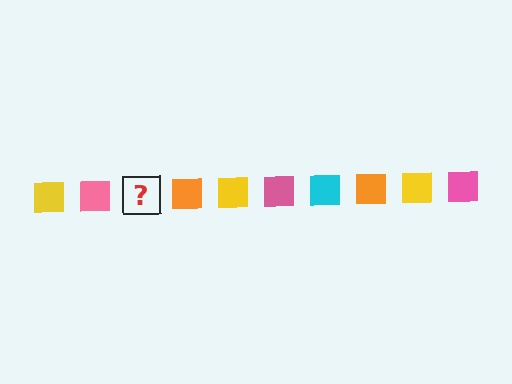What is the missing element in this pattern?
The missing element is a cyan square.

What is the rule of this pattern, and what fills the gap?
The rule is that the pattern cycles through yellow, pink, cyan, orange squares. The gap should be filled with a cyan square.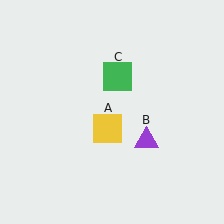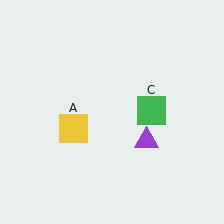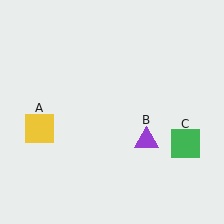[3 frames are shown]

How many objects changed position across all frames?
2 objects changed position: yellow square (object A), green square (object C).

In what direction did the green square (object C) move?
The green square (object C) moved down and to the right.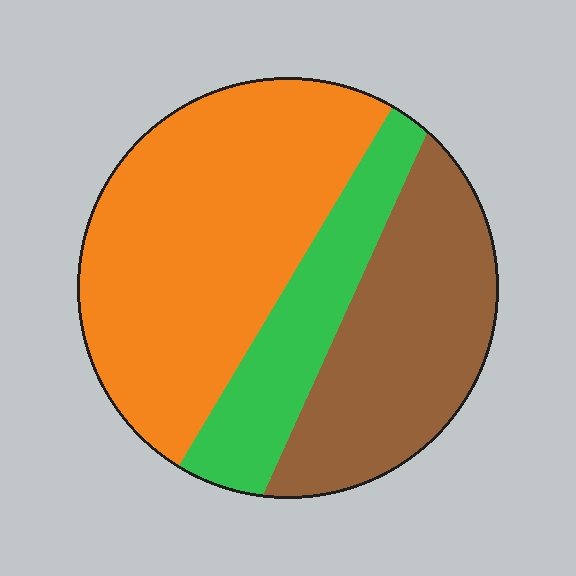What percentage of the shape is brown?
Brown covers 31% of the shape.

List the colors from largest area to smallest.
From largest to smallest: orange, brown, green.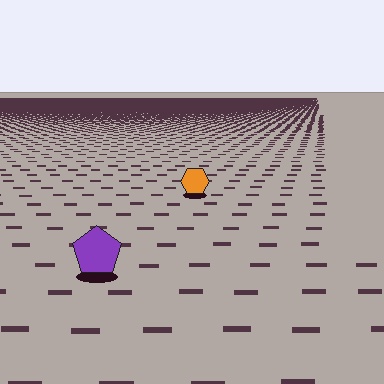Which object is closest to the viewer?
The purple pentagon is closest. The texture marks near it are larger and more spread out.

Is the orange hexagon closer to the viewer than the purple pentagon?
No. The purple pentagon is closer — you can tell from the texture gradient: the ground texture is coarser near it.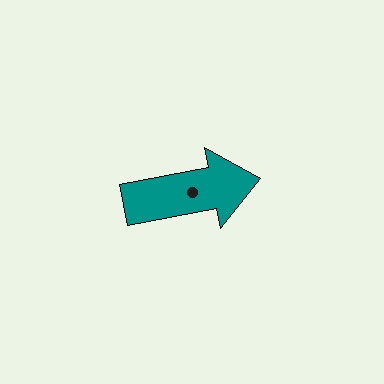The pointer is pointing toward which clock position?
Roughly 3 o'clock.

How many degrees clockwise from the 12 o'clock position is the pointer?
Approximately 79 degrees.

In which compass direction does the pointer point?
East.